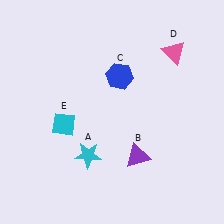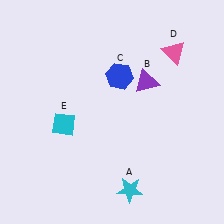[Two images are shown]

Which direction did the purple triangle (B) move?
The purple triangle (B) moved up.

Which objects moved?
The objects that moved are: the cyan star (A), the purple triangle (B).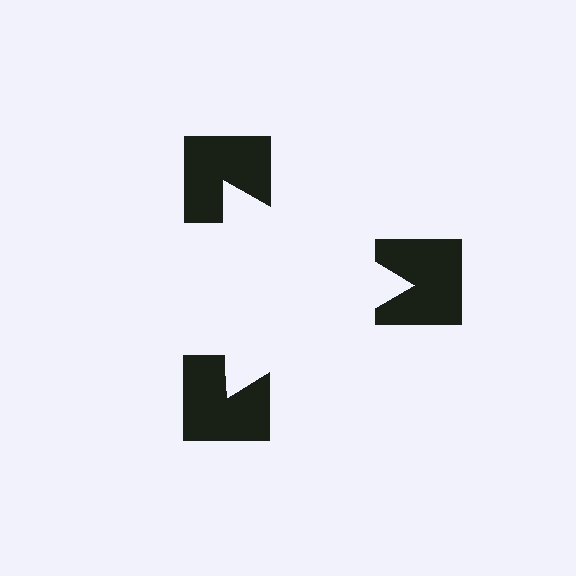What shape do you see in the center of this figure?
An illusory triangle — its edges are inferred from the aligned wedge cuts in the notched squares, not physically drawn.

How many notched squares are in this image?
There are 3 — one at each vertex of the illusory triangle.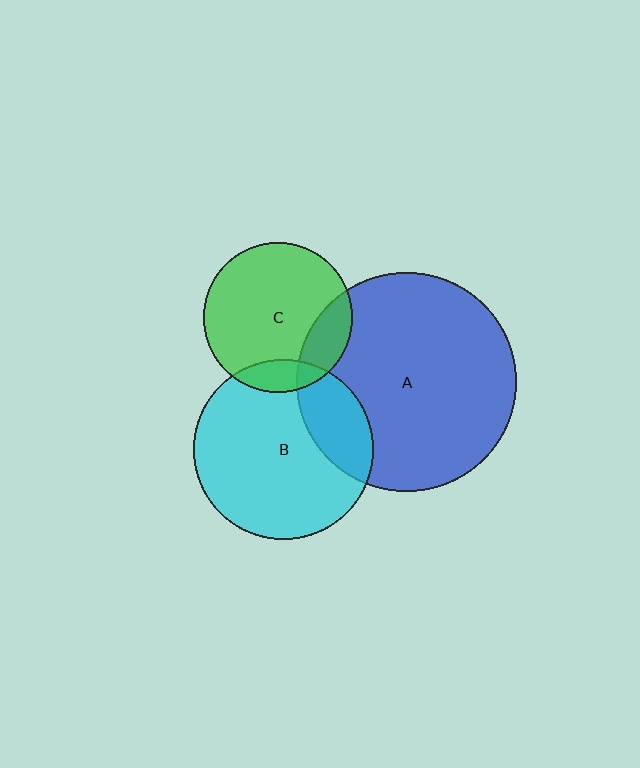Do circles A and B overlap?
Yes.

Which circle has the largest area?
Circle A (blue).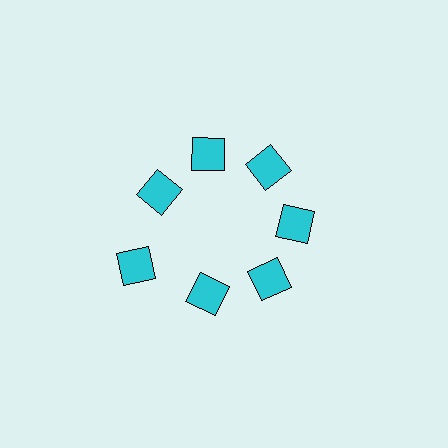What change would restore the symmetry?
The symmetry would be restored by moving it inward, back onto the ring so that all 7 squares sit at equal angles and equal distance from the center.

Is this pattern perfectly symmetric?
No. The 7 cyan squares are arranged in a ring, but one element near the 8 o'clock position is pushed outward from the center, breaking the 7-fold rotational symmetry.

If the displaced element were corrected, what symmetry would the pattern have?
It would have 7-fold rotational symmetry — the pattern would map onto itself every 51 degrees.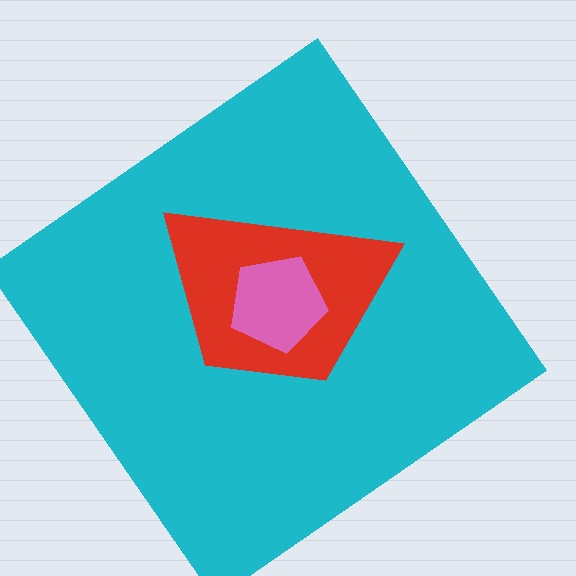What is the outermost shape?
The cyan diamond.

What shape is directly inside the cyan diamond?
The red trapezoid.